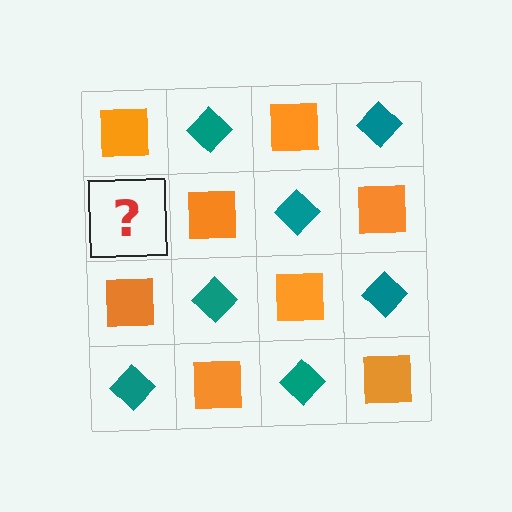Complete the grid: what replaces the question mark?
The question mark should be replaced with a teal diamond.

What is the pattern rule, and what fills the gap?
The rule is that it alternates orange square and teal diamond in a checkerboard pattern. The gap should be filled with a teal diamond.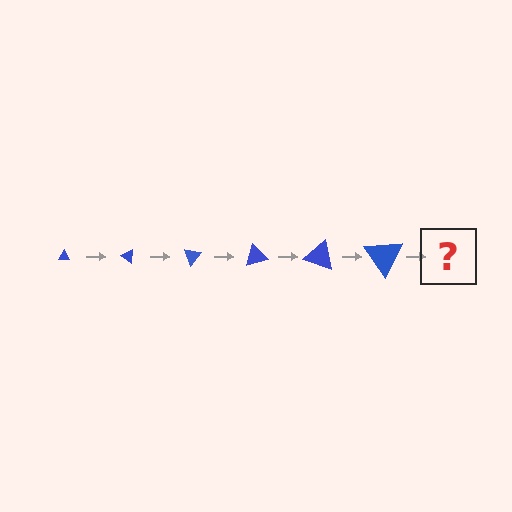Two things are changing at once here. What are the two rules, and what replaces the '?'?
The two rules are that the triangle grows larger each step and it rotates 35 degrees each step. The '?' should be a triangle, larger than the previous one and rotated 210 degrees from the start.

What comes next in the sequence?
The next element should be a triangle, larger than the previous one and rotated 210 degrees from the start.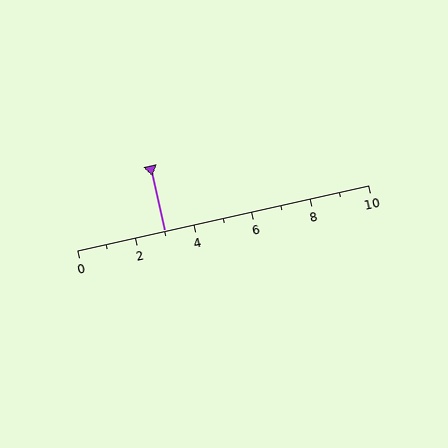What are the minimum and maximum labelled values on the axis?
The axis runs from 0 to 10.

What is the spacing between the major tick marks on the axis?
The major ticks are spaced 2 apart.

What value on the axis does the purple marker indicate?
The marker indicates approximately 3.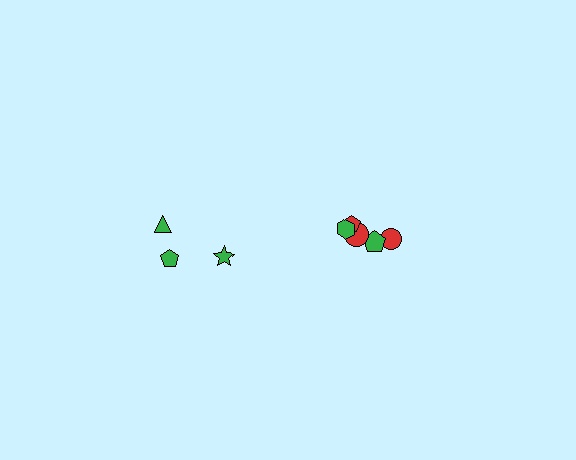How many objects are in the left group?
There are 3 objects.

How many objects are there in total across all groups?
There are 8 objects.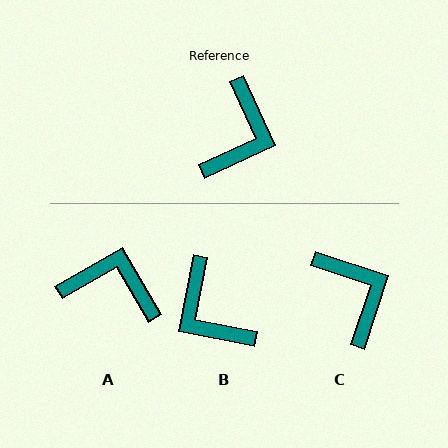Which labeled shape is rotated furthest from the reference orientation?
B, about 126 degrees away.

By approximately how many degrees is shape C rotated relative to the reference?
Approximately 47 degrees counter-clockwise.